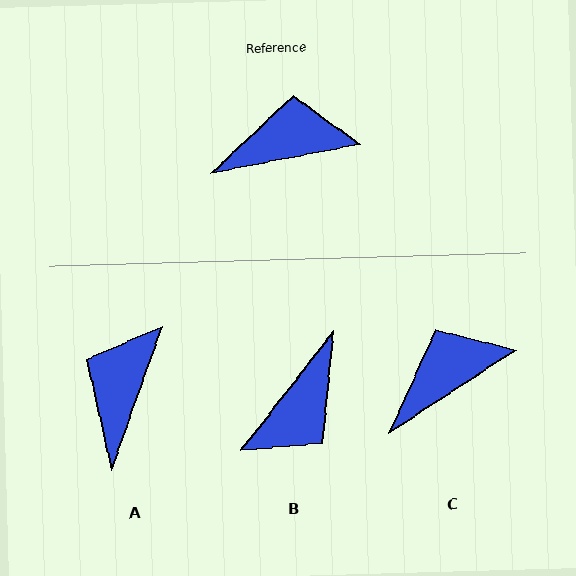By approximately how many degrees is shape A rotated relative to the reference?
Approximately 60 degrees counter-clockwise.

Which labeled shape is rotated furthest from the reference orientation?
B, about 139 degrees away.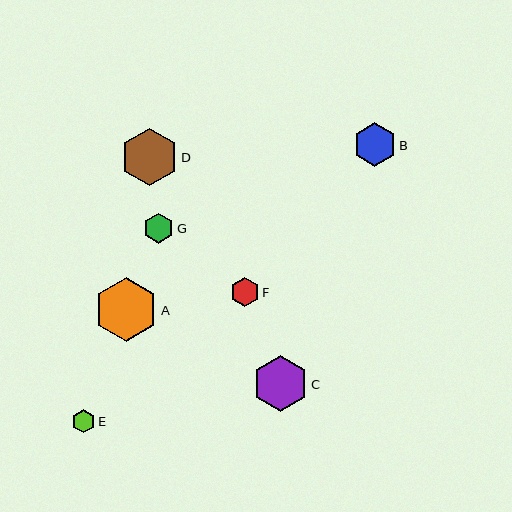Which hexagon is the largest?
Hexagon A is the largest with a size of approximately 64 pixels.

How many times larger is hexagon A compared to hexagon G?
Hexagon A is approximately 2.1 times the size of hexagon G.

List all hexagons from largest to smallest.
From largest to smallest: A, D, C, B, G, F, E.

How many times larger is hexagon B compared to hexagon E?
Hexagon B is approximately 1.9 times the size of hexagon E.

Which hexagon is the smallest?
Hexagon E is the smallest with a size of approximately 23 pixels.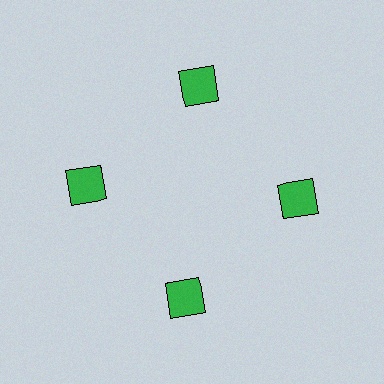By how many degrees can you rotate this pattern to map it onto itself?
The pattern maps onto itself every 90 degrees of rotation.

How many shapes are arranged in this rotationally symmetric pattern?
There are 4 shapes, arranged in 4 groups of 1.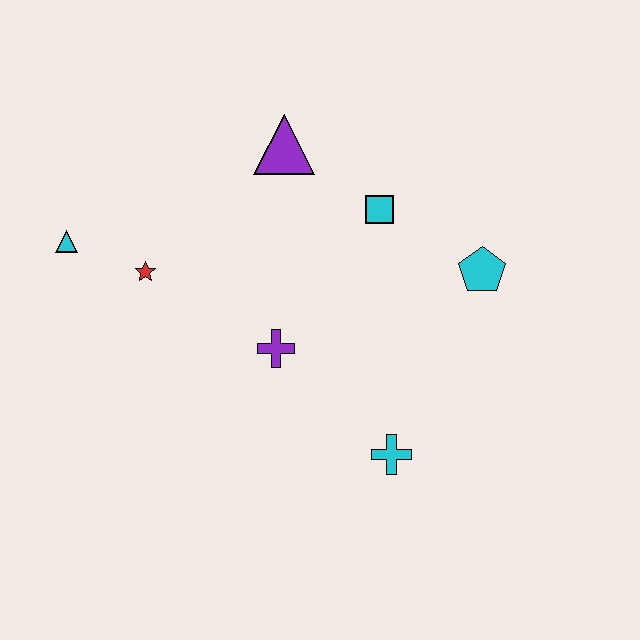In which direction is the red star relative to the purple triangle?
The red star is to the left of the purple triangle.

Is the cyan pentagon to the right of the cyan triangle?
Yes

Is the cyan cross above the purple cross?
No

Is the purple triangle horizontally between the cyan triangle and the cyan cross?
Yes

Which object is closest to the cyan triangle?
The red star is closest to the cyan triangle.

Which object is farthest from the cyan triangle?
The cyan pentagon is farthest from the cyan triangle.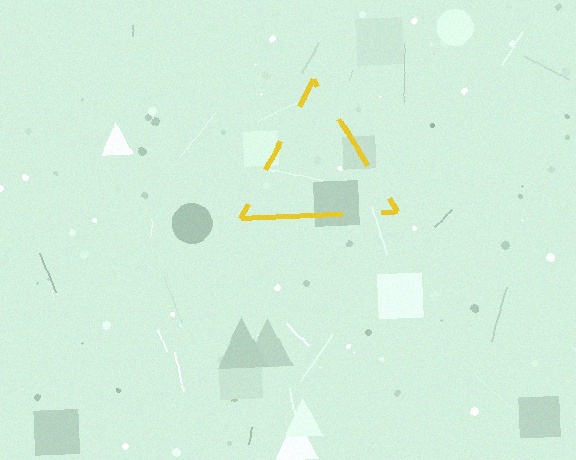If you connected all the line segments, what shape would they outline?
They would outline a triangle.